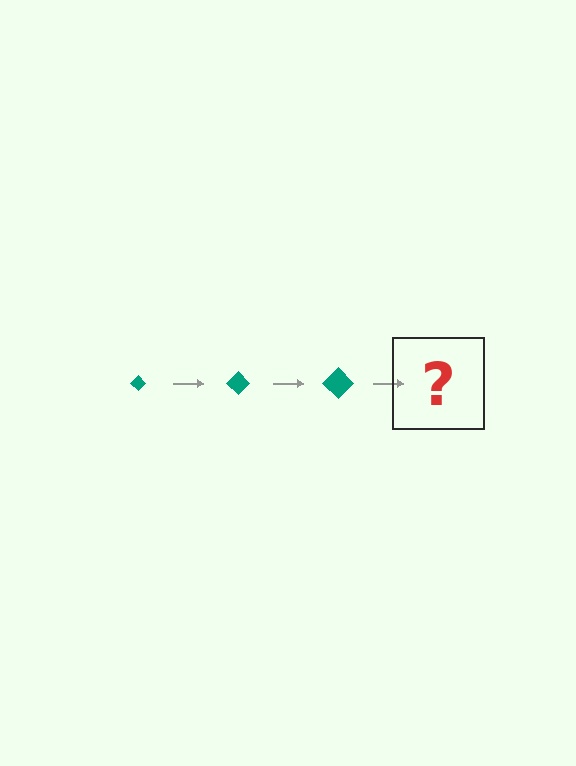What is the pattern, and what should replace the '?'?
The pattern is that the diamond gets progressively larger each step. The '?' should be a teal diamond, larger than the previous one.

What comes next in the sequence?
The next element should be a teal diamond, larger than the previous one.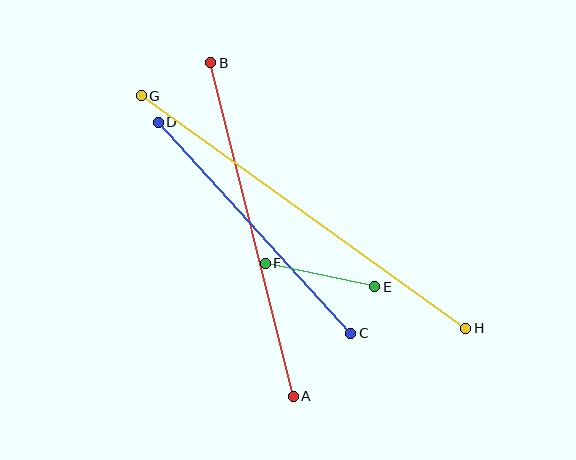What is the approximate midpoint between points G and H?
The midpoint is at approximately (303, 212) pixels.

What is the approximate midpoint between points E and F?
The midpoint is at approximately (320, 275) pixels.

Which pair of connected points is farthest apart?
Points G and H are farthest apart.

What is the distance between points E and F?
The distance is approximately 112 pixels.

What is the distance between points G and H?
The distance is approximately 399 pixels.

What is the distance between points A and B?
The distance is approximately 344 pixels.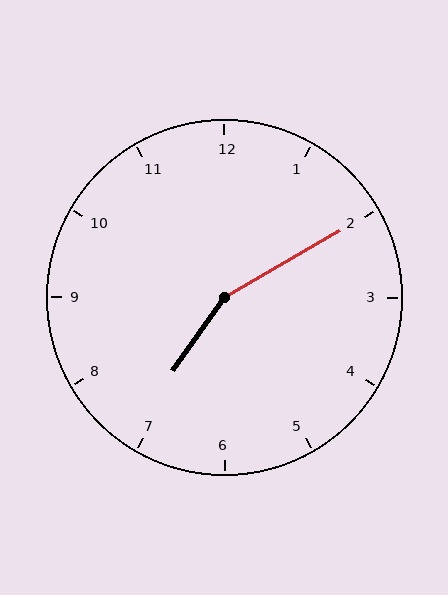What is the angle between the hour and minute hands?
Approximately 155 degrees.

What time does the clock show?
7:10.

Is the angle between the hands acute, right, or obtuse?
It is obtuse.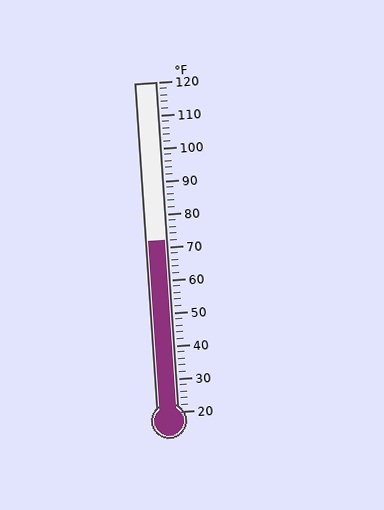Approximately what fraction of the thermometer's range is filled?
The thermometer is filled to approximately 50% of its range.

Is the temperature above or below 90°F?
The temperature is below 90°F.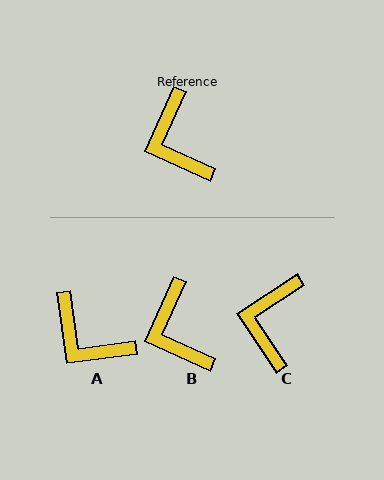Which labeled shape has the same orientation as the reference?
B.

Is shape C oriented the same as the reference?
No, it is off by about 33 degrees.